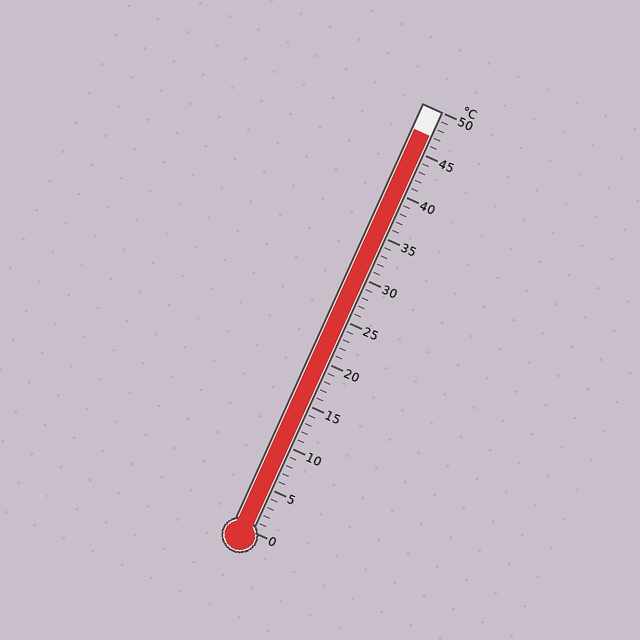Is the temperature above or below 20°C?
The temperature is above 20°C.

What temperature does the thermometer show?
The thermometer shows approximately 47°C.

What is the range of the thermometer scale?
The thermometer scale ranges from 0°C to 50°C.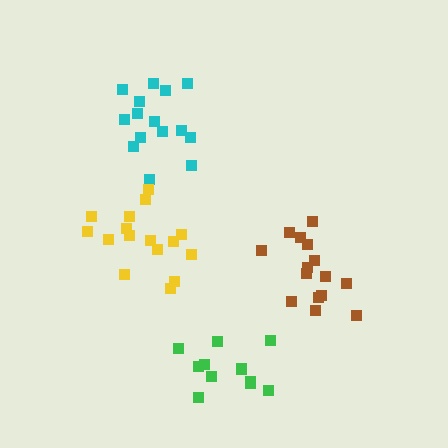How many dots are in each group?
Group 1: 12 dots, Group 2: 15 dots, Group 3: 15 dots, Group 4: 16 dots (58 total).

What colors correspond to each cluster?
The clusters are colored: green, cyan, brown, yellow.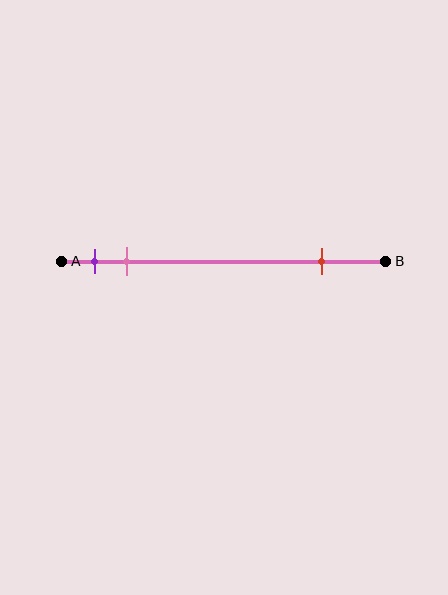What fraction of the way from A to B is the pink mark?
The pink mark is approximately 20% (0.2) of the way from A to B.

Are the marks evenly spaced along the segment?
No, the marks are not evenly spaced.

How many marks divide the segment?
There are 3 marks dividing the segment.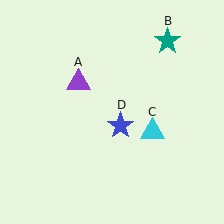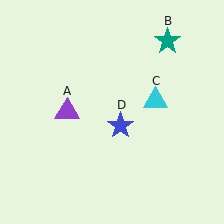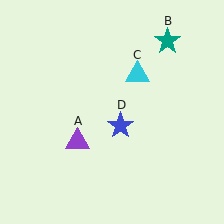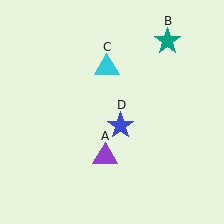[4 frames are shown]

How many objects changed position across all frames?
2 objects changed position: purple triangle (object A), cyan triangle (object C).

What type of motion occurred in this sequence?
The purple triangle (object A), cyan triangle (object C) rotated counterclockwise around the center of the scene.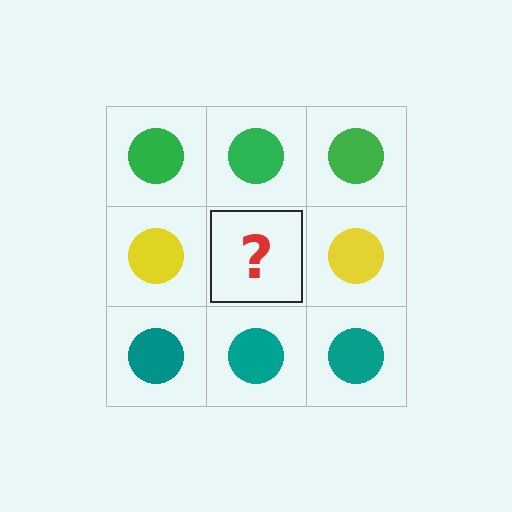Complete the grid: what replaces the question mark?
The question mark should be replaced with a yellow circle.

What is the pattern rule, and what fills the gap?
The rule is that each row has a consistent color. The gap should be filled with a yellow circle.